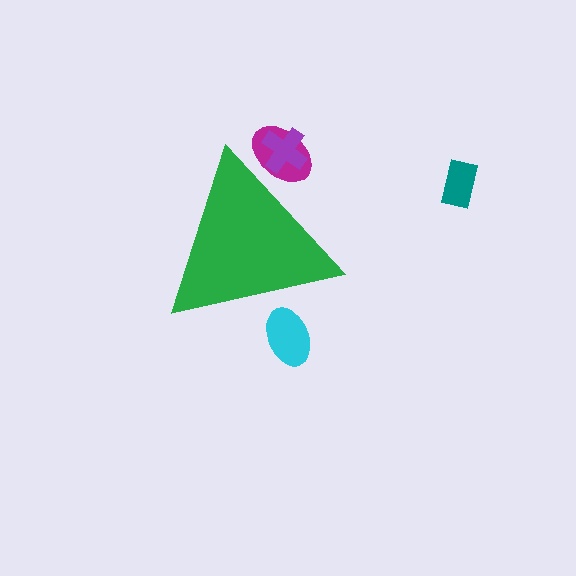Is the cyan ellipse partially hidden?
Yes, the cyan ellipse is partially hidden behind the green triangle.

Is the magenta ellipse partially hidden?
Yes, the magenta ellipse is partially hidden behind the green triangle.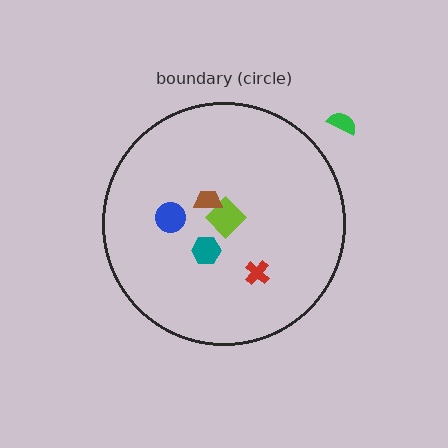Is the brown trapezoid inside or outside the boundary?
Inside.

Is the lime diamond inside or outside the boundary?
Inside.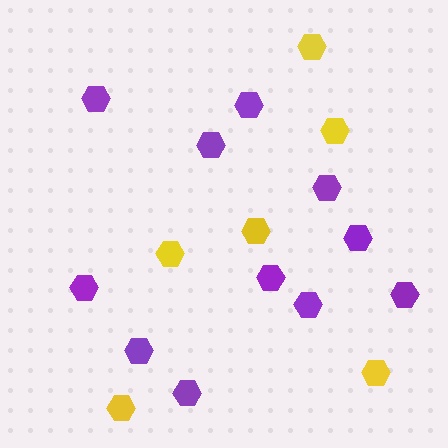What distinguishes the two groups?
There are 2 groups: one group of purple hexagons (11) and one group of yellow hexagons (6).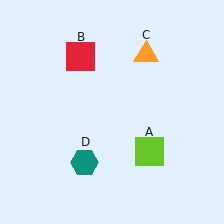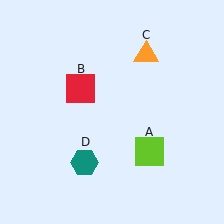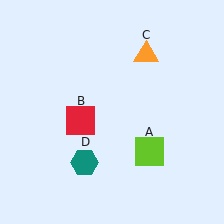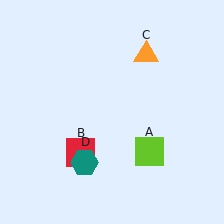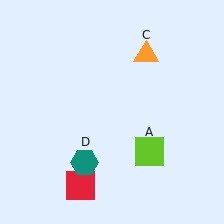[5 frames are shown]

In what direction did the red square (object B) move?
The red square (object B) moved down.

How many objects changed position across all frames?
1 object changed position: red square (object B).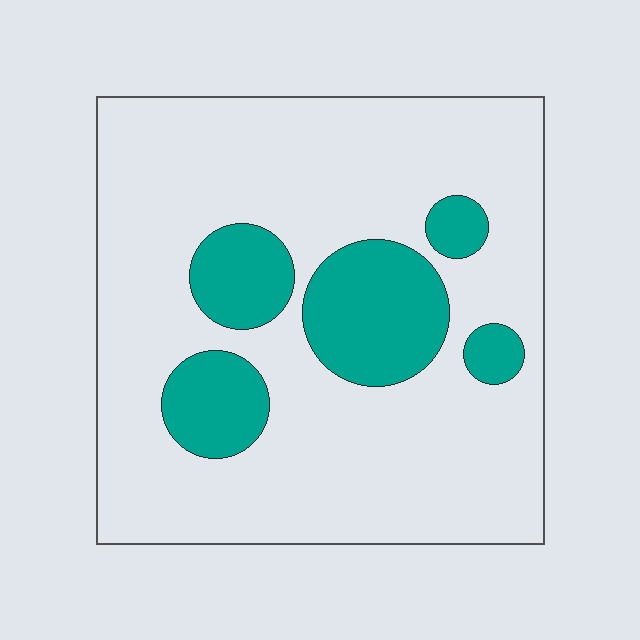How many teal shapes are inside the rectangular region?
5.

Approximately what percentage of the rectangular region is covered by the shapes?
Approximately 20%.